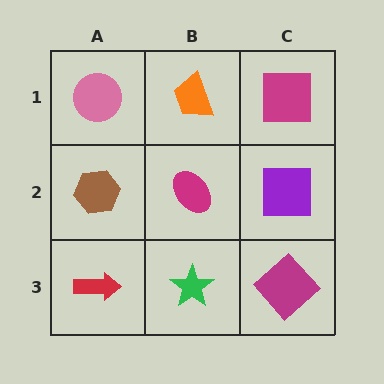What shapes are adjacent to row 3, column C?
A purple square (row 2, column C), a green star (row 3, column B).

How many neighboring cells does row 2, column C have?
3.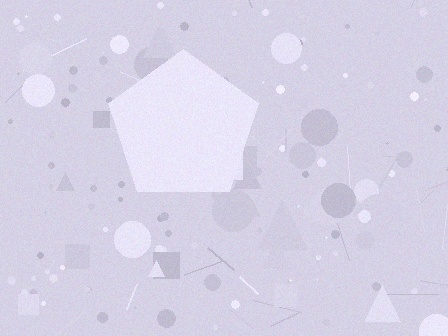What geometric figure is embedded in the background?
A pentagon is embedded in the background.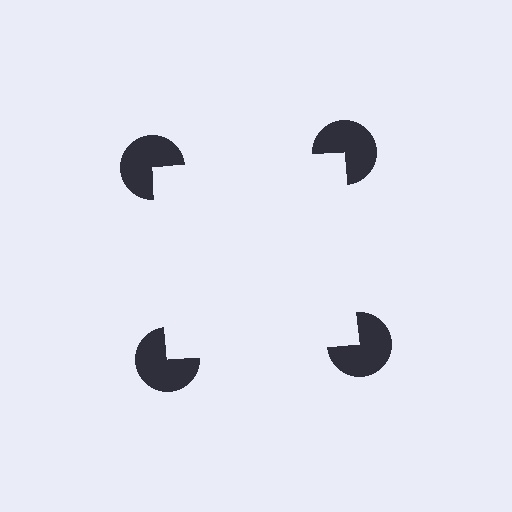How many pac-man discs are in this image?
There are 4 — one at each vertex of the illusory square.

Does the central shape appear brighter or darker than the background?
It typically appears slightly brighter than the background, even though no actual brightness change is drawn.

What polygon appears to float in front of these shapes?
An illusory square — its edges are inferred from the aligned wedge cuts in the pac-man discs, not physically drawn.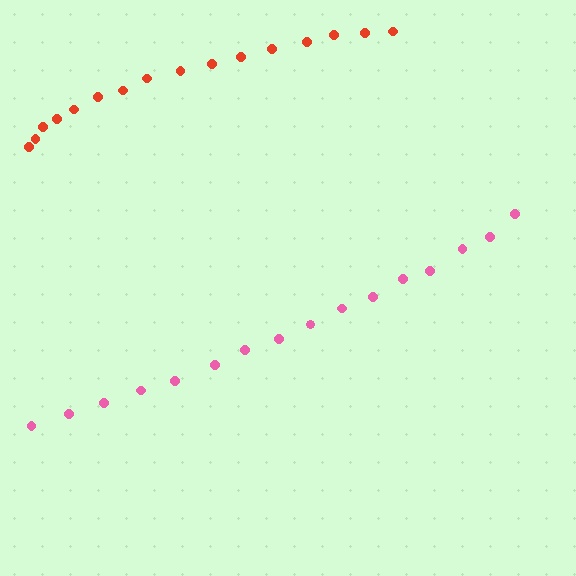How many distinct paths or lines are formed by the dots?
There are 2 distinct paths.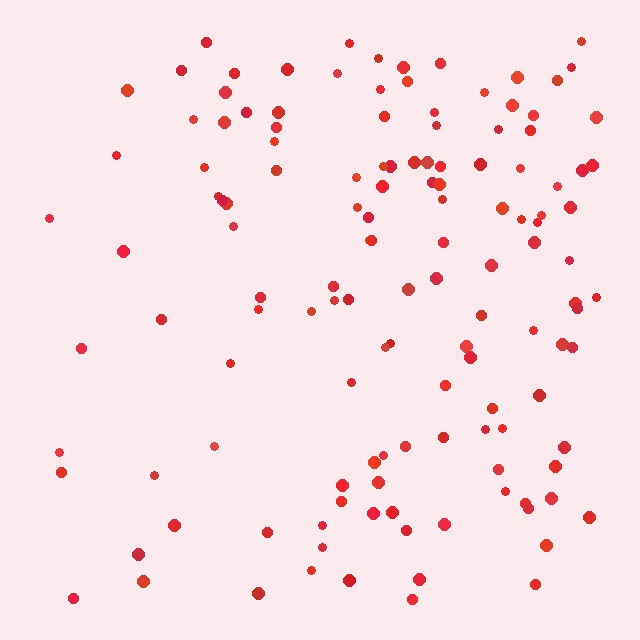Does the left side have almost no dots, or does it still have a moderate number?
Still a moderate number, just noticeably fewer than the right.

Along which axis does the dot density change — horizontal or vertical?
Horizontal.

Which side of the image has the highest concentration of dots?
The right.